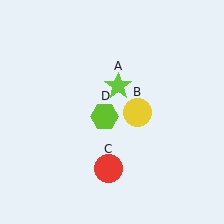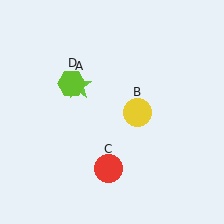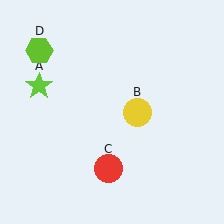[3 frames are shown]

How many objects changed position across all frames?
2 objects changed position: lime star (object A), lime hexagon (object D).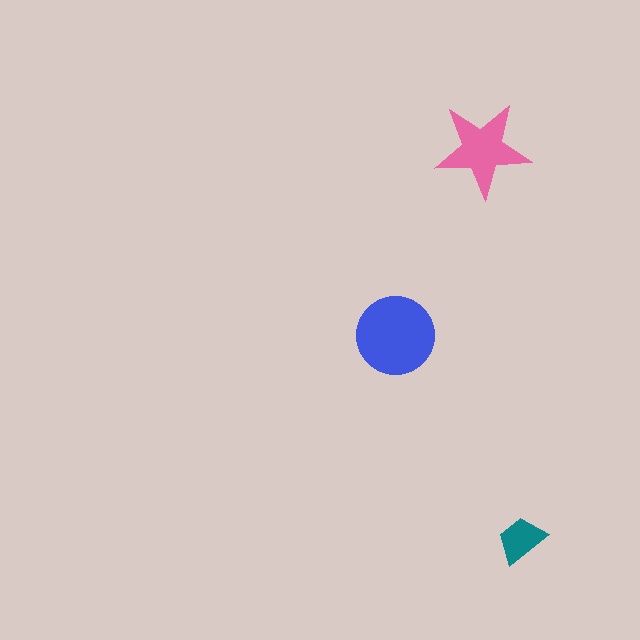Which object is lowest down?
The teal trapezoid is bottommost.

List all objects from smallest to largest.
The teal trapezoid, the pink star, the blue circle.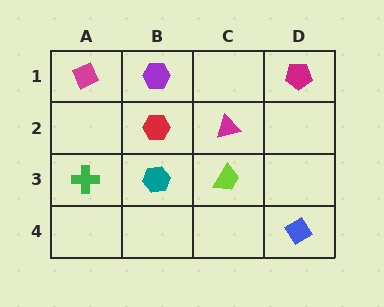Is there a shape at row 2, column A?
No, that cell is empty.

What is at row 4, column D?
A blue diamond.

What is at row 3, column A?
A green cross.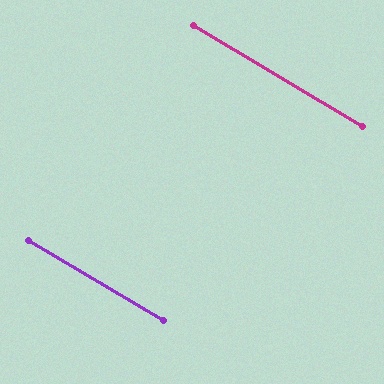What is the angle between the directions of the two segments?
Approximately 0 degrees.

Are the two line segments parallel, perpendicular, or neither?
Parallel — their directions differ by only 0.4°.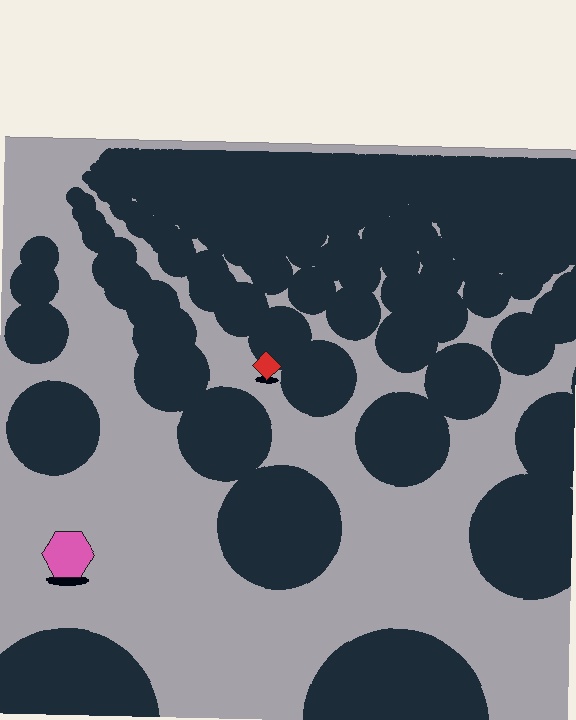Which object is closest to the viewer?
The pink hexagon is closest. The texture marks near it are larger and more spread out.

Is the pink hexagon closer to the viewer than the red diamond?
Yes. The pink hexagon is closer — you can tell from the texture gradient: the ground texture is coarser near it.